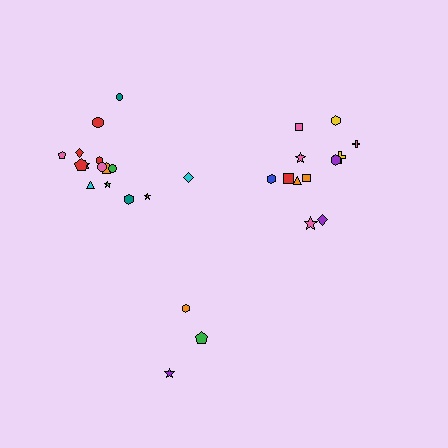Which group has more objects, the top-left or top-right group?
The top-left group.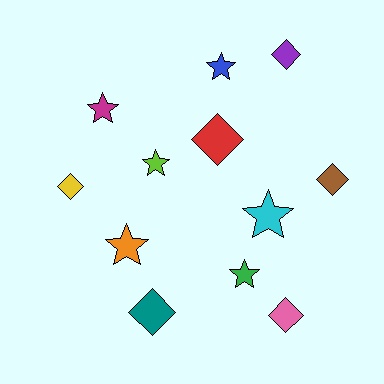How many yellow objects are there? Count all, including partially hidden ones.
There is 1 yellow object.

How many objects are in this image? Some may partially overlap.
There are 12 objects.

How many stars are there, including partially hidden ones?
There are 6 stars.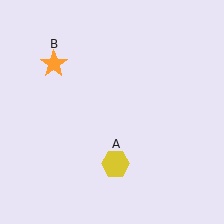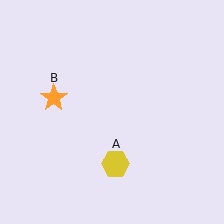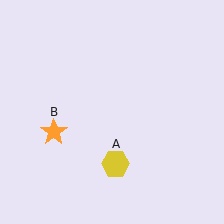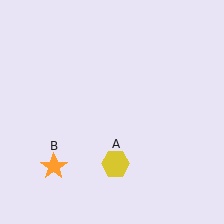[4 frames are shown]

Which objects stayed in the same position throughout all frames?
Yellow hexagon (object A) remained stationary.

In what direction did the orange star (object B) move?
The orange star (object B) moved down.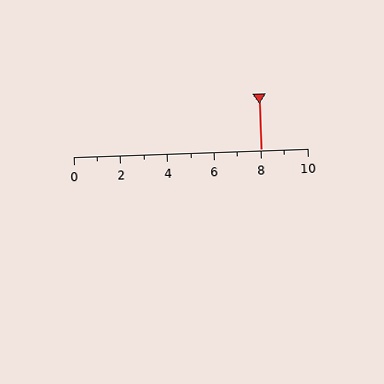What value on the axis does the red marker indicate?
The marker indicates approximately 8.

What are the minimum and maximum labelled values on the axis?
The axis runs from 0 to 10.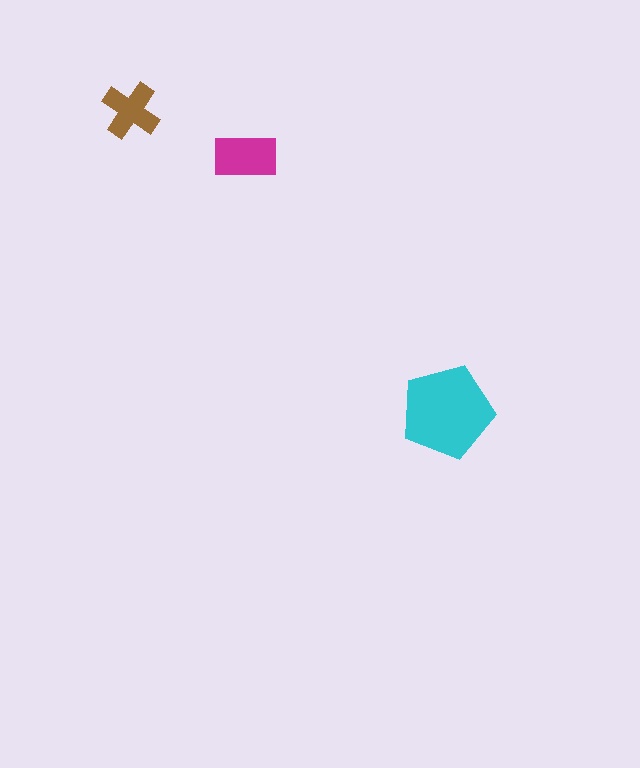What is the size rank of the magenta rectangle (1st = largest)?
2nd.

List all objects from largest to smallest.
The cyan pentagon, the magenta rectangle, the brown cross.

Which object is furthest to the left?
The brown cross is leftmost.